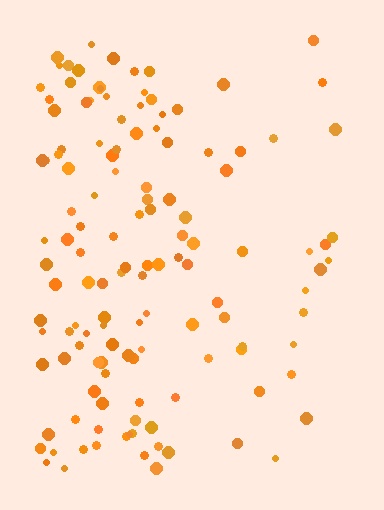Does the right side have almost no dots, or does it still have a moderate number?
Still a moderate number, just noticeably fewer than the left.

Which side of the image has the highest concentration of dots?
The left.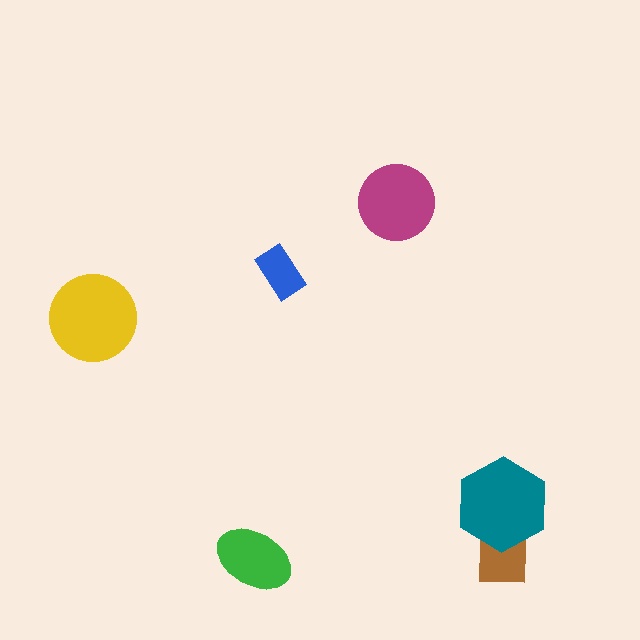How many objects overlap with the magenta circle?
0 objects overlap with the magenta circle.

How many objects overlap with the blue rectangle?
0 objects overlap with the blue rectangle.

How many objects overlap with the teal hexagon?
1 object overlaps with the teal hexagon.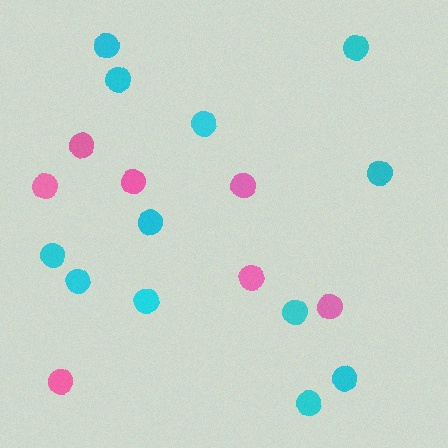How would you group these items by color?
There are 2 groups: one group of pink circles (7) and one group of cyan circles (12).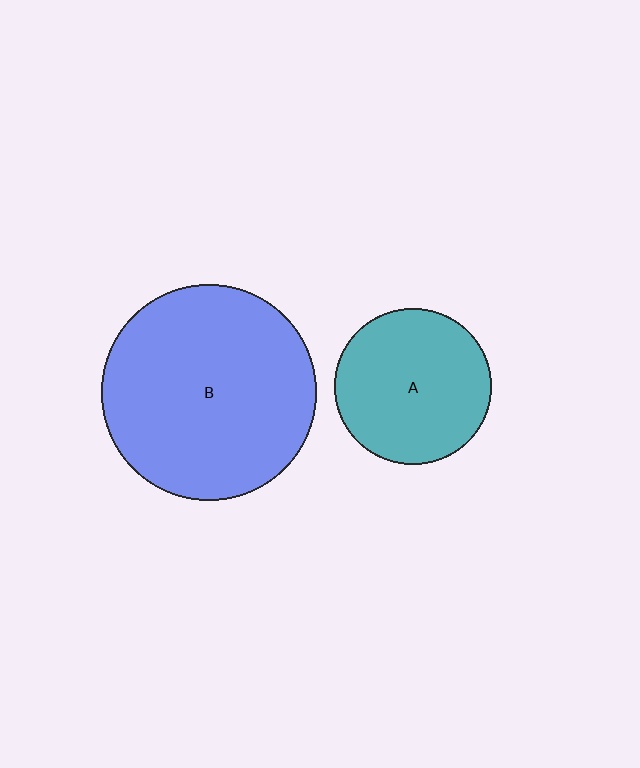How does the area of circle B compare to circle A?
Approximately 1.9 times.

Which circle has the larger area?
Circle B (blue).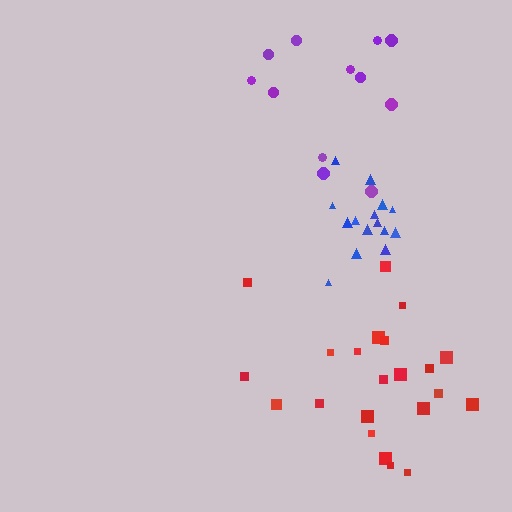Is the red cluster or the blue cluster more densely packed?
Blue.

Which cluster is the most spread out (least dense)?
Purple.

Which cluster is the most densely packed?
Blue.